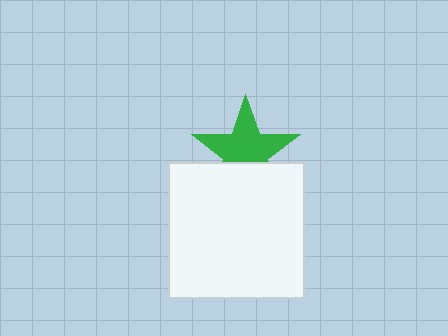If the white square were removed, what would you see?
You would see the complete green star.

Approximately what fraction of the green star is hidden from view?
Roughly 34% of the green star is hidden behind the white square.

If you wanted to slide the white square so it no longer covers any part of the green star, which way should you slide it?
Slide it down — that is the most direct way to separate the two shapes.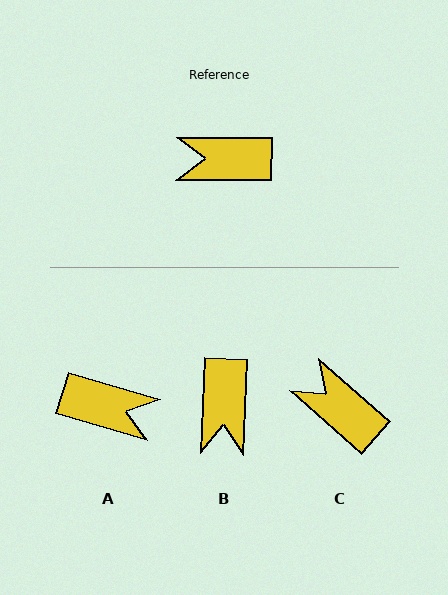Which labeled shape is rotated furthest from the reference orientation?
A, about 164 degrees away.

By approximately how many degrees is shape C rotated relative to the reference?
Approximately 41 degrees clockwise.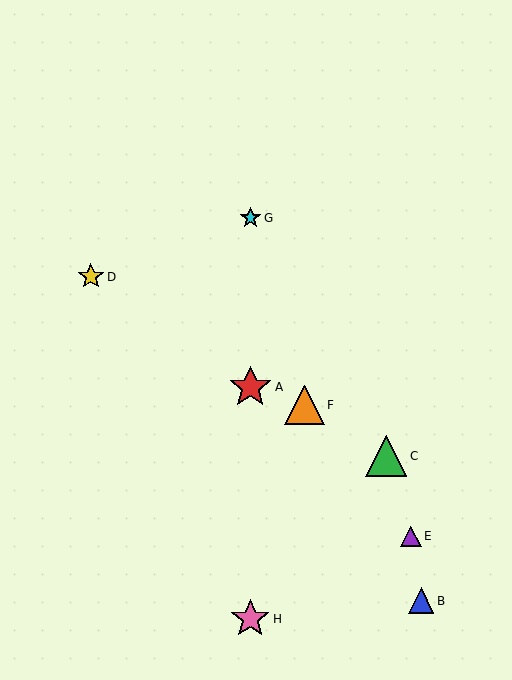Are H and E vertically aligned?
No, H is at x≈250 and E is at x≈411.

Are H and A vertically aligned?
Yes, both are at x≈250.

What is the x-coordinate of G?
Object G is at x≈250.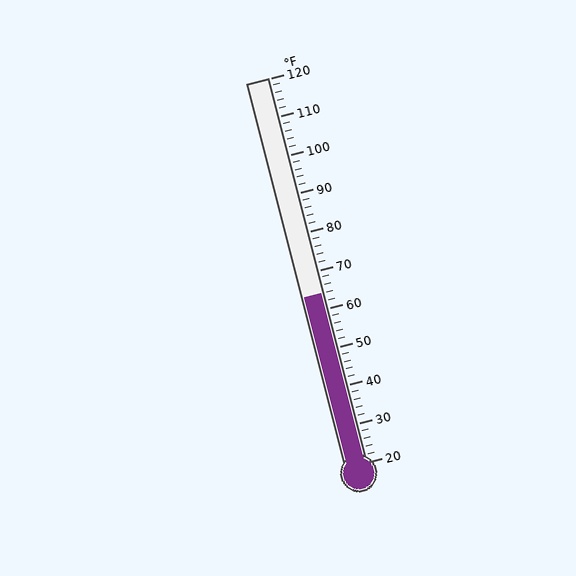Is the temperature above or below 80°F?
The temperature is below 80°F.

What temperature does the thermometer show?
The thermometer shows approximately 64°F.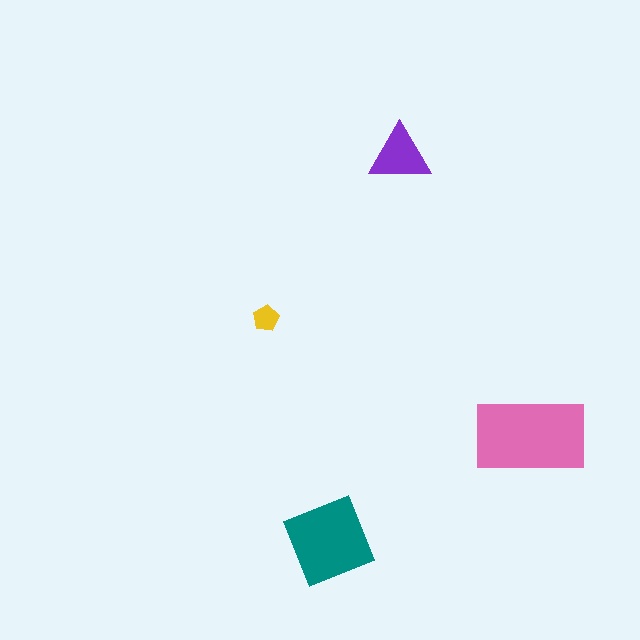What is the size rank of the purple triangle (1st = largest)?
3rd.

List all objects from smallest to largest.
The yellow pentagon, the purple triangle, the teal diamond, the pink rectangle.